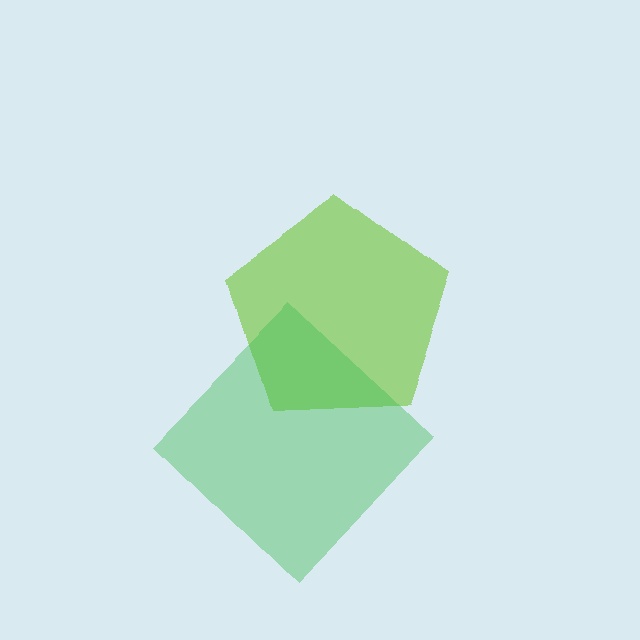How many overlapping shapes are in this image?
There are 2 overlapping shapes in the image.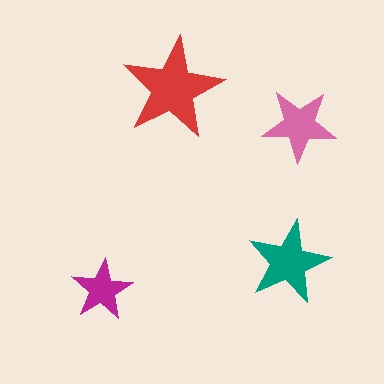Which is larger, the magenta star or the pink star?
The pink one.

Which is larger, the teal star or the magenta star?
The teal one.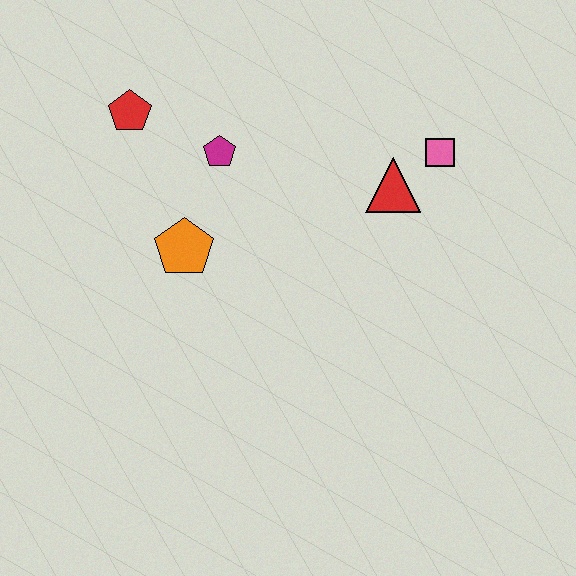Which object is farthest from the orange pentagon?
The pink square is farthest from the orange pentagon.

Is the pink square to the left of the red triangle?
No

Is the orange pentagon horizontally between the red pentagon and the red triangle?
Yes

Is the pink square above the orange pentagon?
Yes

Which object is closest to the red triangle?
The pink square is closest to the red triangle.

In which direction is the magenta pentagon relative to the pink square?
The magenta pentagon is to the left of the pink square.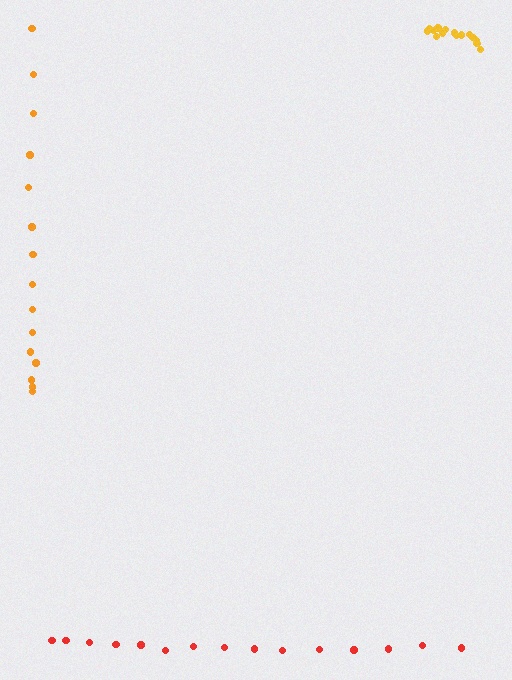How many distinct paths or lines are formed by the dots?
There are 3 distinct paths.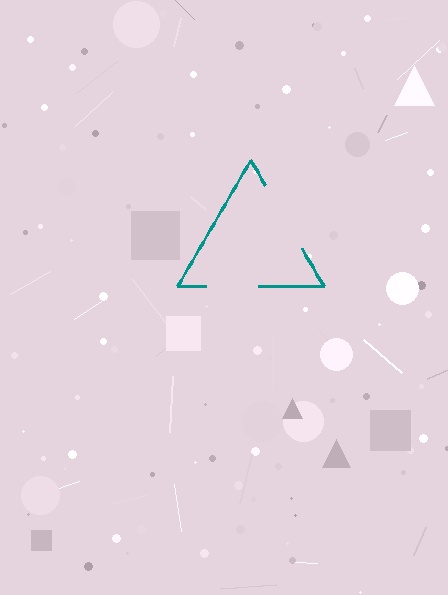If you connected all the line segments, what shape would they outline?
They would outline a triangle.